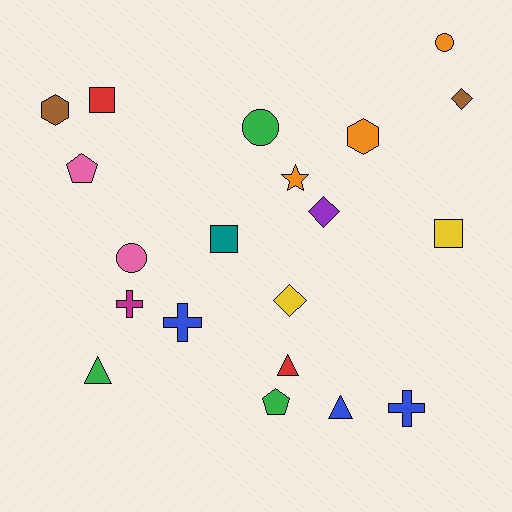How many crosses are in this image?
There are 3 crosses.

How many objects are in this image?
There are 20 objects.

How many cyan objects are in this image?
There are no cyan objects.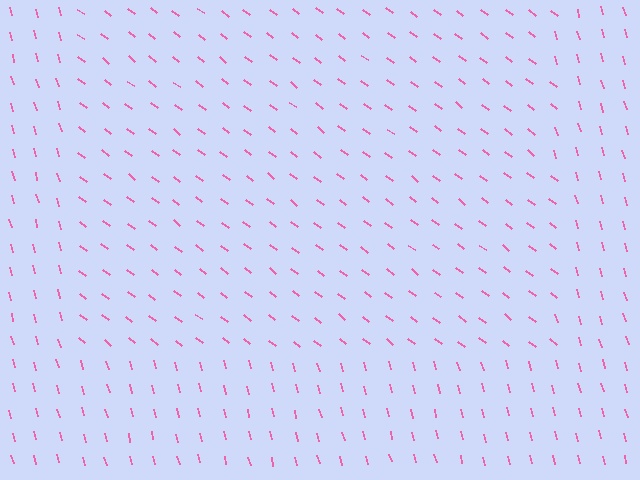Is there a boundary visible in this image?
Yes, there is a texture boundary formed by a change in line orientation.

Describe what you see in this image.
The image is filled with small pink line segments. A rectangle region in the image has lines oriented differently from the surrounding lines, creating a visible texture boundary.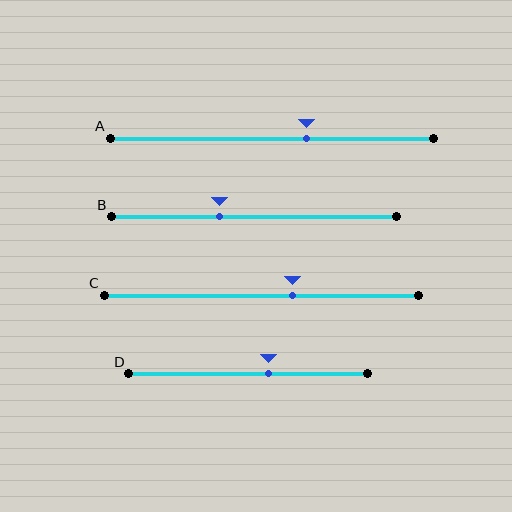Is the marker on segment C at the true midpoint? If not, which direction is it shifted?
No, the marker on segment C is shifted to the right by about 10% of the segment length.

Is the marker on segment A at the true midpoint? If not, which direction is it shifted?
No, the marker on segment A is shifted to the right by about 11% of the segment length.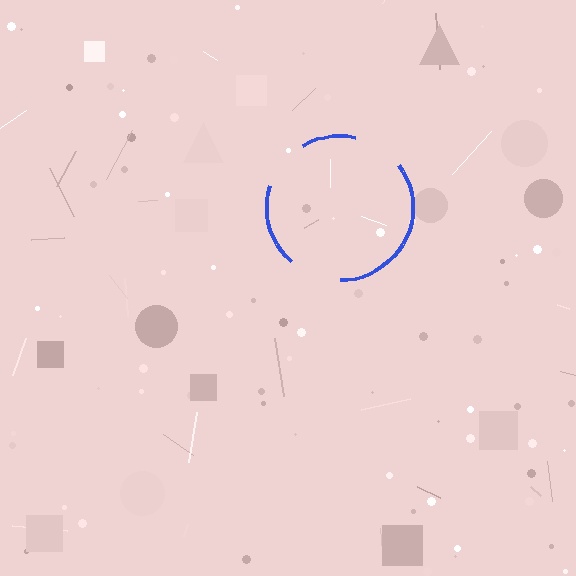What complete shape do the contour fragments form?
The contour fragments form a circle.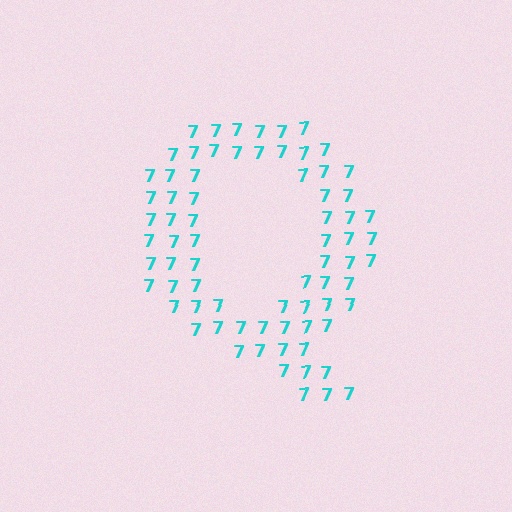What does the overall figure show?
The overall figure shows the letter Q.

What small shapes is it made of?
It is made of small digit 7's.